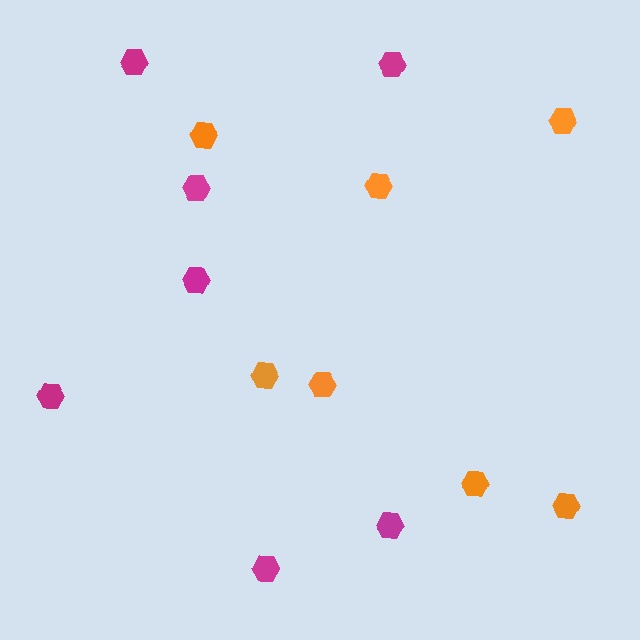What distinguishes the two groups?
There are 2 groups: one group of magenta hexagons (7) and one group of orange hexagons (7).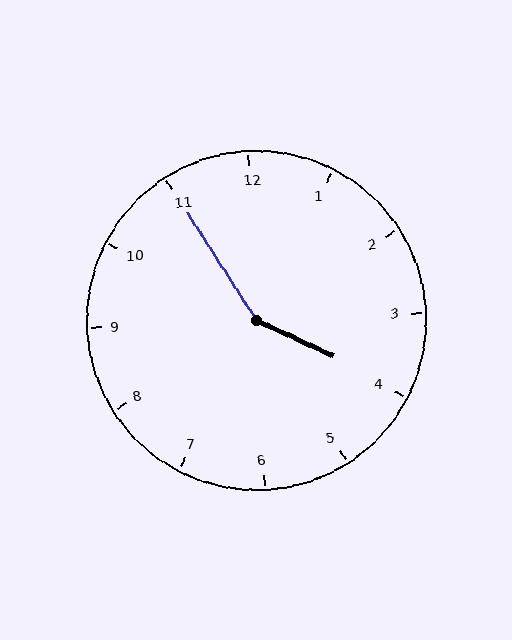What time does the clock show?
3:55.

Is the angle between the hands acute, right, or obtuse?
It is obtuse.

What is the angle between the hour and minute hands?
Approximately 148 degrees.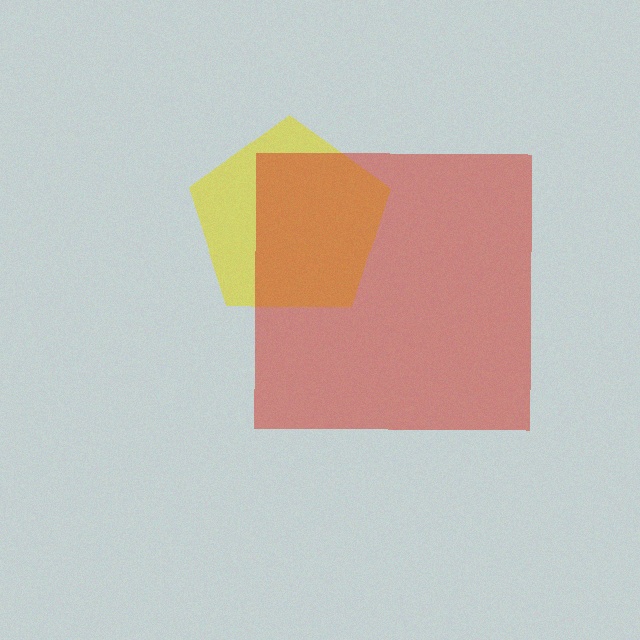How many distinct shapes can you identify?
There are 2 distinct shapes: a yellow pentagon, a red square.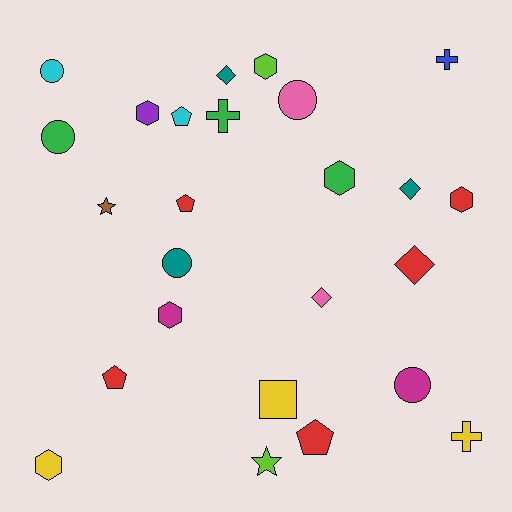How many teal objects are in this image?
There are 3 teal objects.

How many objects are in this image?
There are 25 objects.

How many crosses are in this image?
There are 3 crosses.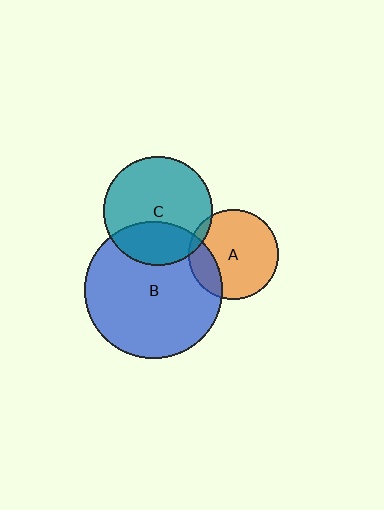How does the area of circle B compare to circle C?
Approximately 1.6 times.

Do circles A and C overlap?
Yes.